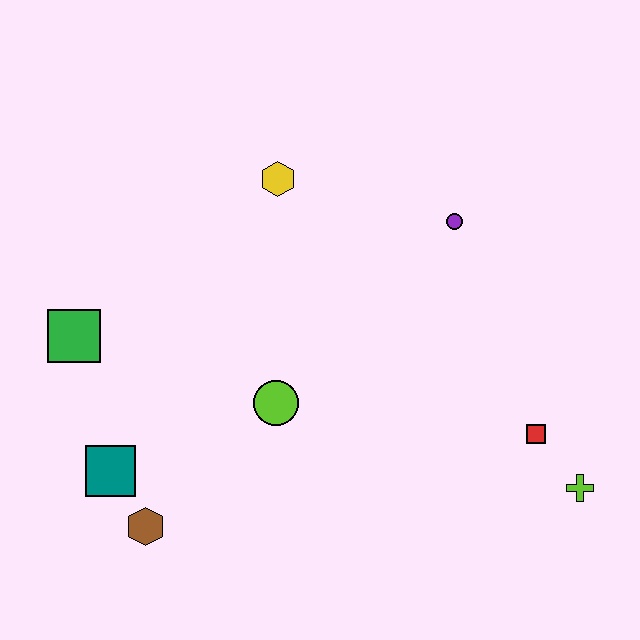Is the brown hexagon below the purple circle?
Yes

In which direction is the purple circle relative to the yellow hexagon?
The purple circle is to the right of the yellow hexagon.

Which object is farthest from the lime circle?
The lime cross is farthest from the lime circle.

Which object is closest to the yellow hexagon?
The purple circle is closest to the yellow hexagon.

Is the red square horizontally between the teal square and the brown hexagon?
No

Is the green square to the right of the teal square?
No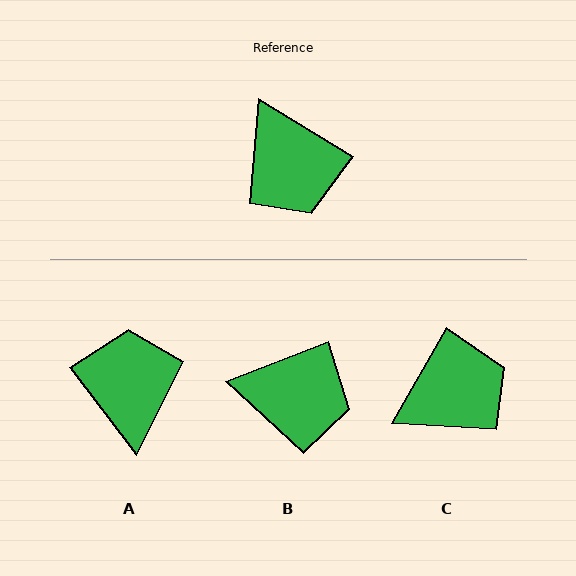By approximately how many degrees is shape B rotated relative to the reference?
Approximately 53 degrees counter-clockwise.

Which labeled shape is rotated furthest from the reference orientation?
A, about 159 degrees away.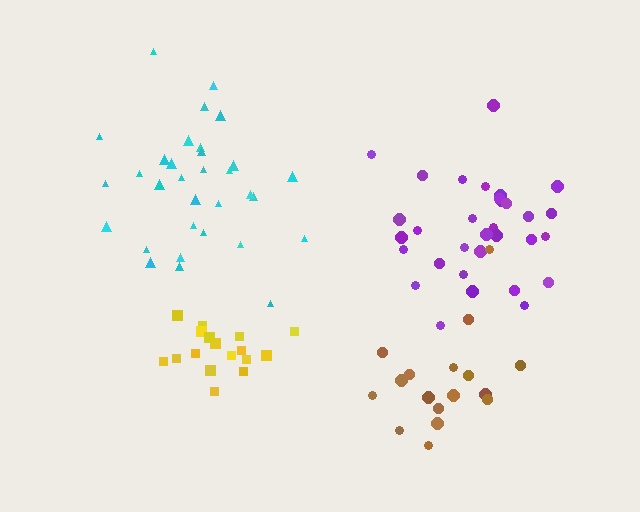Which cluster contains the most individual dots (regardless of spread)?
Cyan (33).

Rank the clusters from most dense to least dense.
yellow, purple, cyan, brown.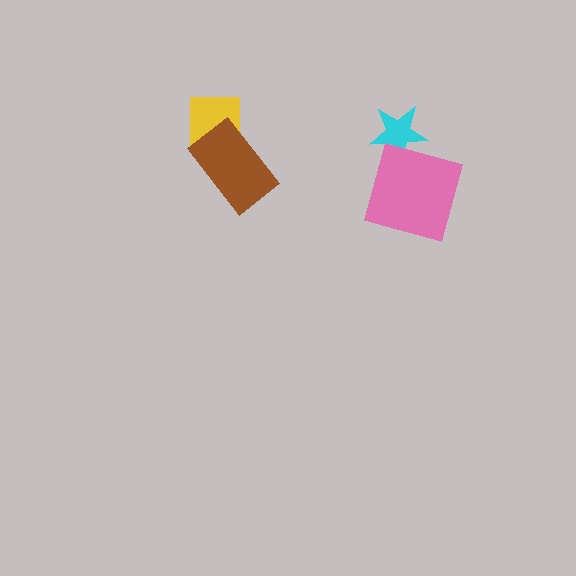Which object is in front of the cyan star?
The pink square is in front of the cyan star.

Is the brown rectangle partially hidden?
No, no other shape covers it.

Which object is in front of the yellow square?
The brown rectangle is in front of the yellow square.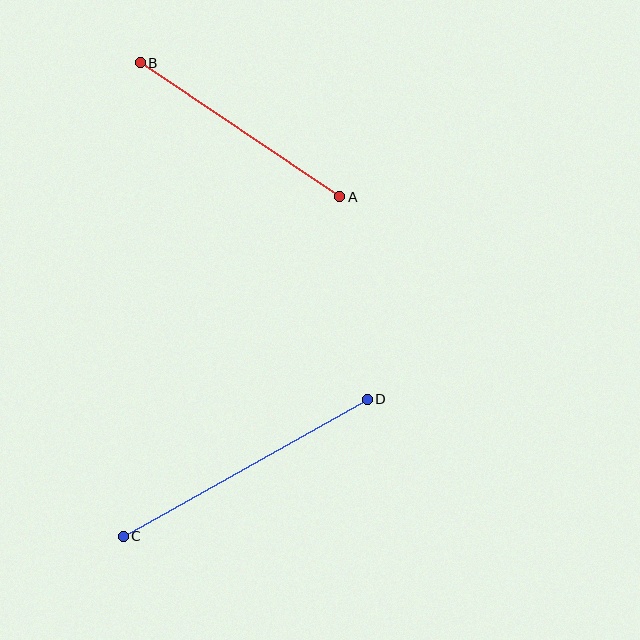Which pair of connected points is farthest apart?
Points C and D are farthest apart.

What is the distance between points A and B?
The distance is approximately 240 pixels.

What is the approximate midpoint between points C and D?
The midpoint is at approximately (245, 468) pixels.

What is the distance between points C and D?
The distance is approximately 280 pixels.